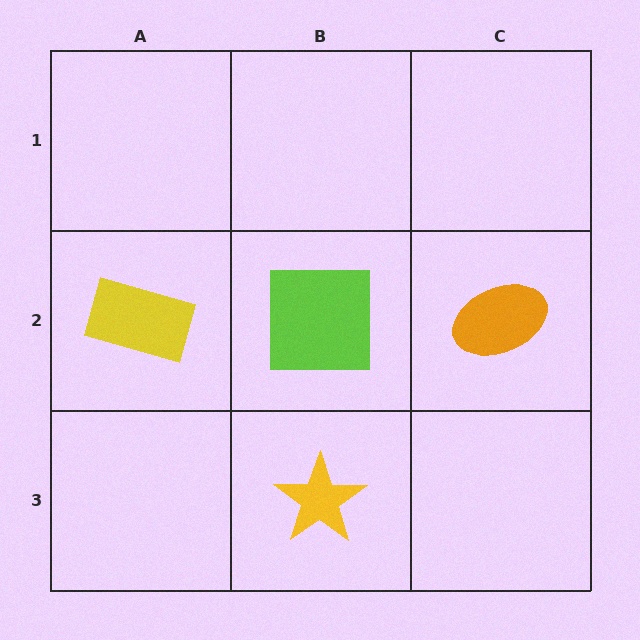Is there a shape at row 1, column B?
No, that cell is empty.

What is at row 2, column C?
An orange ellipse.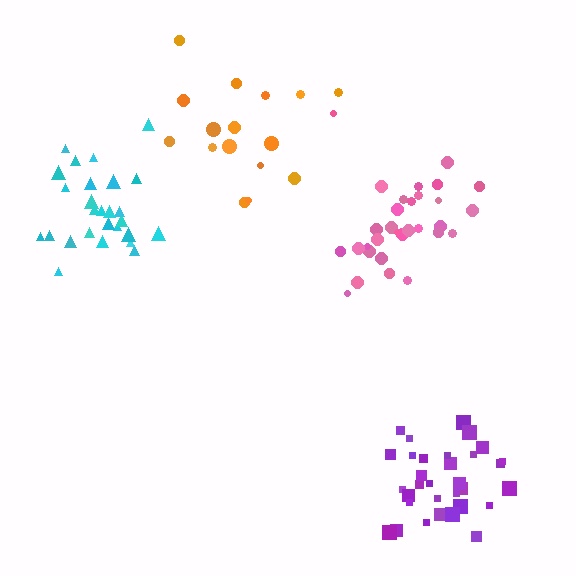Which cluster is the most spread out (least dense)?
Orange.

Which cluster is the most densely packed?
Purple.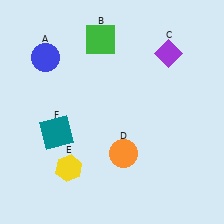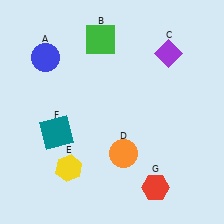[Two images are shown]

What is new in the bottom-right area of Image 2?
A red hexagon (G) was added in the bottom-right area of Image 2.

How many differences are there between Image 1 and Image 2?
There is 1 difference between the two images.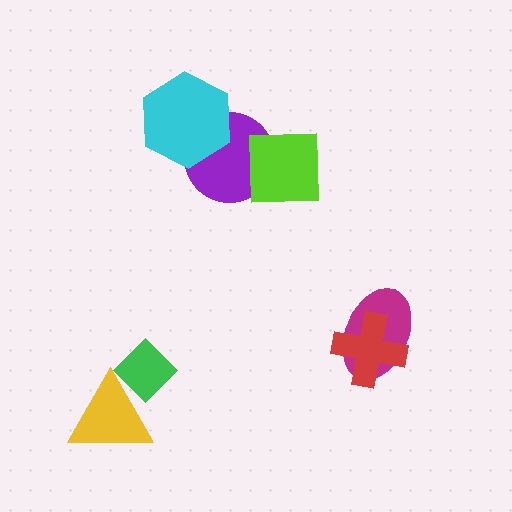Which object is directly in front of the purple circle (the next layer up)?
The lime square is directly in front of the purple circle.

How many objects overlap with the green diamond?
1 object overlaps with the green diamond.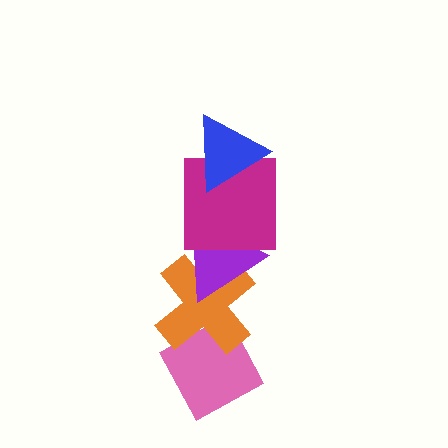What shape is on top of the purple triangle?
The magenta square is on top of the purple triangle.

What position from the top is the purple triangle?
The purple triangle is 3rd from the top.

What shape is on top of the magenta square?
The blue triangle is on top of the magenta square.